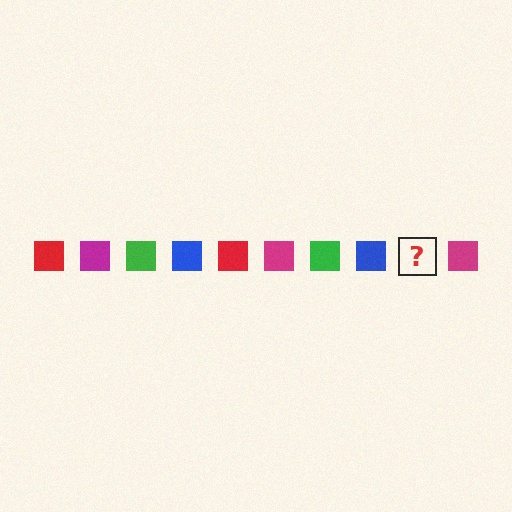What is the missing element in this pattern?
The missing element is a red square.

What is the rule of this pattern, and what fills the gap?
The rule is that the pattern cycles through red, magenta, green, blue squares. The gap should be filled with a red square.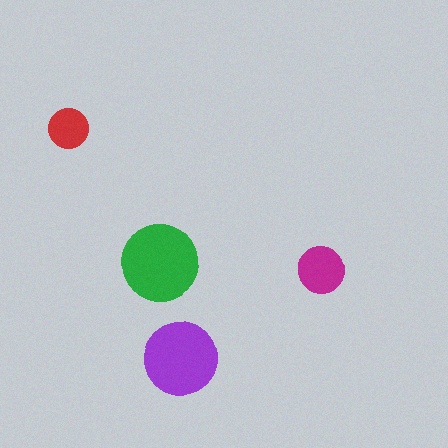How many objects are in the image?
There are 4 objects in the image.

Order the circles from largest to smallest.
the green one, the purple one, the magenta one, the red one.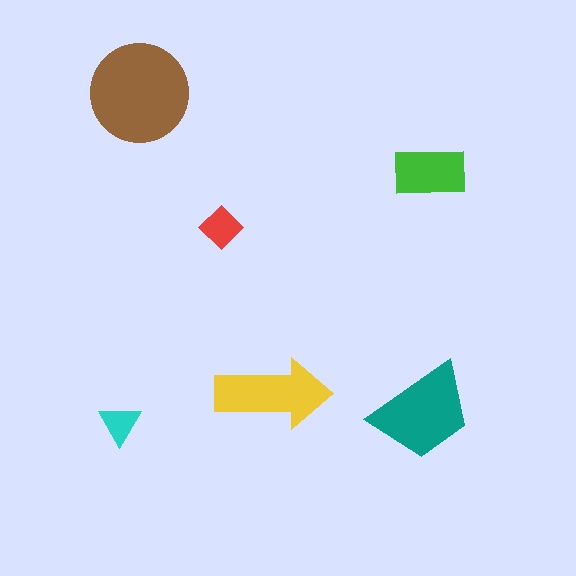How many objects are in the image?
There are 6 objects in the image.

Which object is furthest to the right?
The green rectangle is rightmost.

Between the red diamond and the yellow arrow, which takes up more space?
The yellow arrow.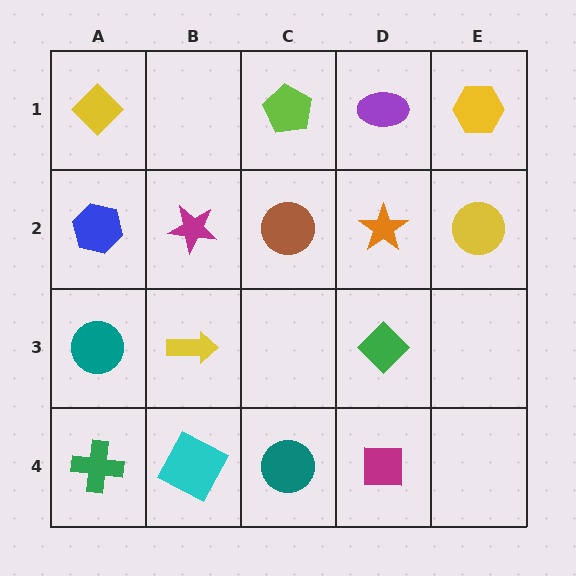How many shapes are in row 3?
3 shapes.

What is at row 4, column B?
A cyan square.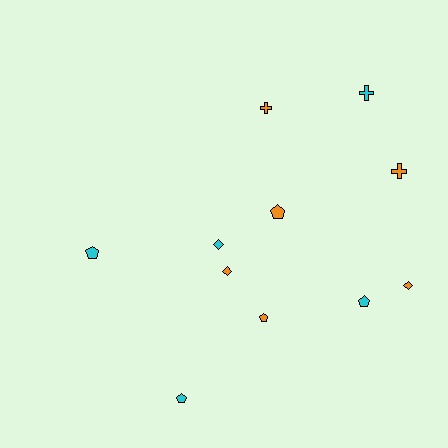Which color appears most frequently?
Orange, with 6 objects.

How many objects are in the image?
There are 11 objects.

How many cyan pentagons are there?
There are 3 cyan pentagons.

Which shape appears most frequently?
Pentagon, with 5 objects.